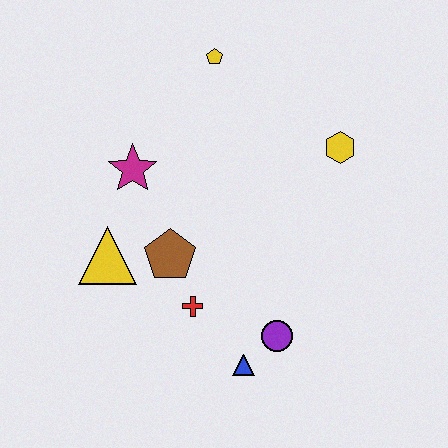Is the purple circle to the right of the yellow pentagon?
Yes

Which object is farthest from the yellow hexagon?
The yellow triangle is farthest from the yellow hexagon.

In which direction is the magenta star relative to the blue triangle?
The magenta star is above the blue triangle.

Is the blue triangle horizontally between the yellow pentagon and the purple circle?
Yes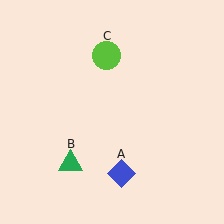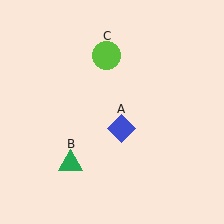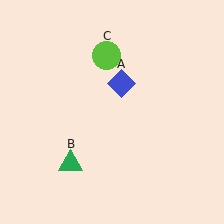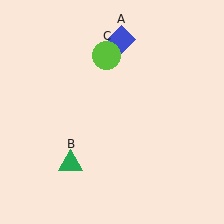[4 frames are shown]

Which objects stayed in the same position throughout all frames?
Green triangle (object B) and lime circle (object C) remained stationary.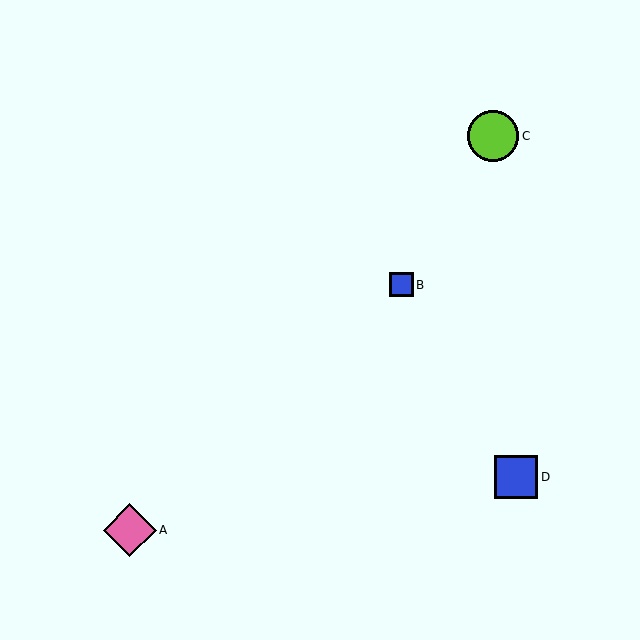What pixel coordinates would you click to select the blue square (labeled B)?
Click at (401, 285) to select the blue square B.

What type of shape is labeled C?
Shape C is a lime circle.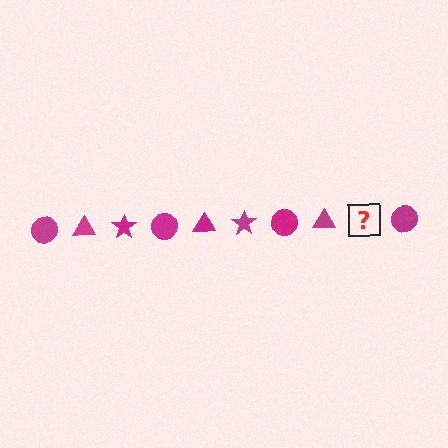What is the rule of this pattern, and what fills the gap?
The rule is that the pattern cycles through circle, triangle, star shapes in magenta. The gap should be filled with a magenta star.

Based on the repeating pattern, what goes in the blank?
The blank should be a magenta star.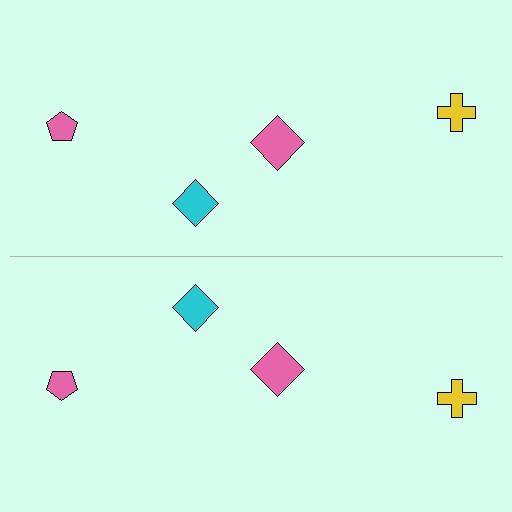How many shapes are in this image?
There are 8 shapes in this image.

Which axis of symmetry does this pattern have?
The pattern has a horizontal axis of symmetry running through the center of the image.